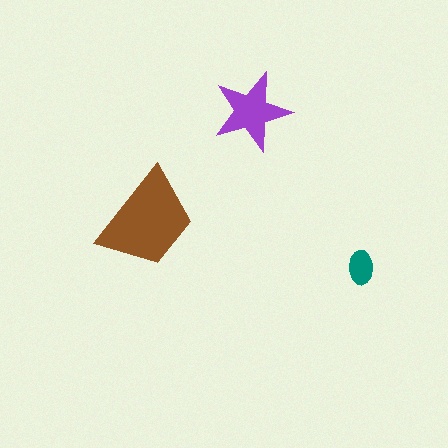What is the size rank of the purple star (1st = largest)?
2nd.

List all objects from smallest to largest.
The teal ellipse, the purple star, the brown trapezoid.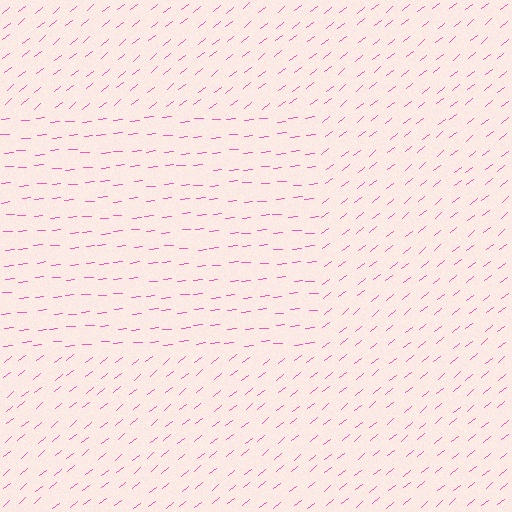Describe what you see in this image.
The image is filled with small pink line segments. A rectangle region in the image has lines oriented differently from the surrounding lines, creating a visible texture boundary.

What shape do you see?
I see a rectangle.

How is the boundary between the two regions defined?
The boundary is defined purely by a change in line orientation (approximately 34 degrees difference). All lines are the same color and thickness.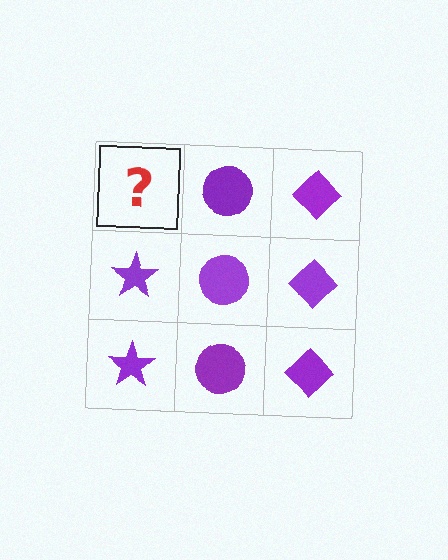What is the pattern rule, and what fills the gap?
The rule is that each column has a consistent shape. The gap should be filled with a purple star.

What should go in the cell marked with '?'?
The missing cell should contain a purple star.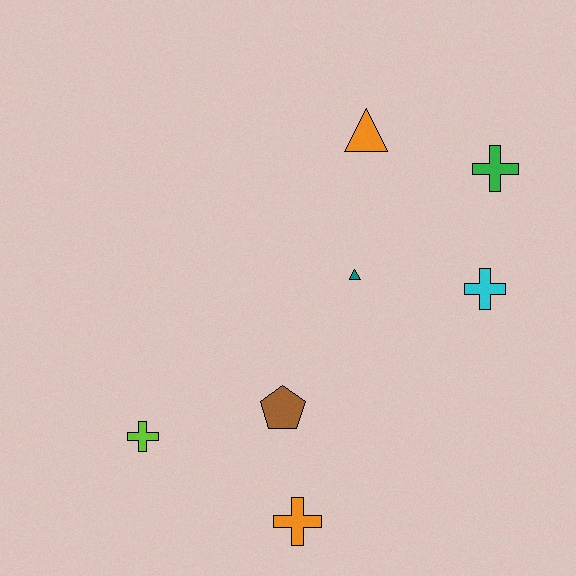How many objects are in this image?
There are 7 objects.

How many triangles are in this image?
There are 2 triangles.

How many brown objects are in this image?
There is 1 brown object.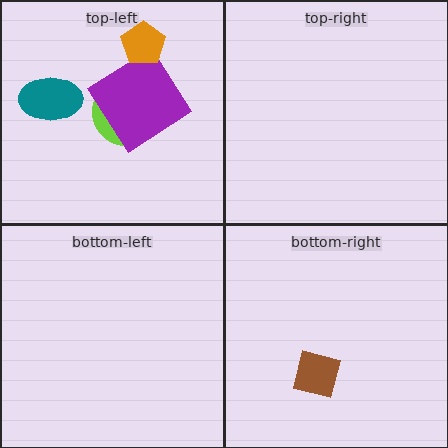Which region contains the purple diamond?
The top-left region.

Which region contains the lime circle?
The top-left region.